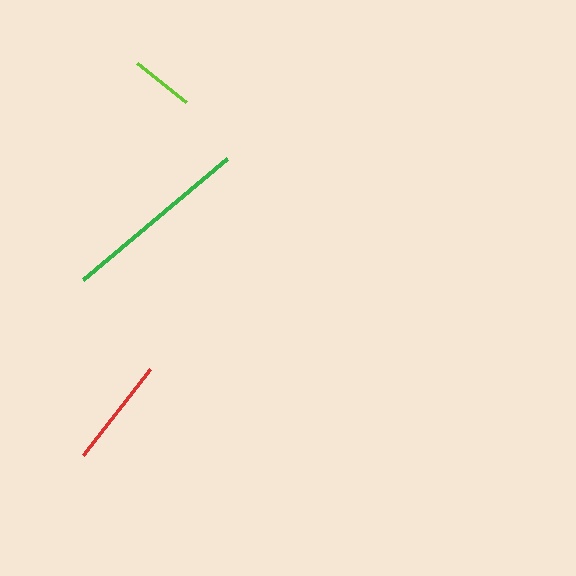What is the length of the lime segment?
The lime segment is approximately 63 pixels long.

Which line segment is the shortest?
The lime line is the shortest at approximately 63 pixels.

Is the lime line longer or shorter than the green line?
The green line is longer than the lime line.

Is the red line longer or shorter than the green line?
The green line is longer than the red line.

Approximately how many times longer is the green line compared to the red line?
The green line is approximately 1.7 times the length of the red line.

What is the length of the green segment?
The green segment is approximately 188 pixels long.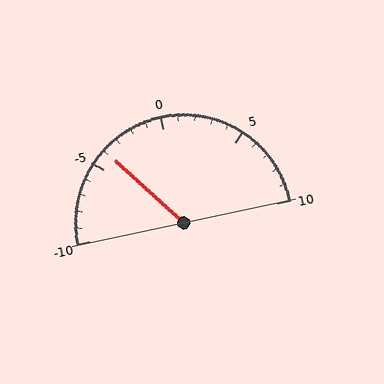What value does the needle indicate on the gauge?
The needle indicates approximately -4.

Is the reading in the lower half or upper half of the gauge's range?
The reading is in the lower half of the range (-10 to 10).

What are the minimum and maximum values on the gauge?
The gauge ranges from -10 to 10.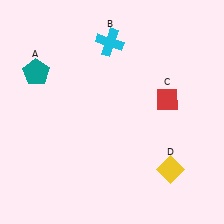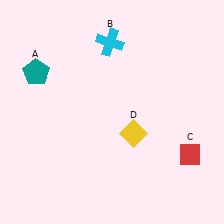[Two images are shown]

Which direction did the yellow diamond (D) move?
The yellow diamond (D) moved left.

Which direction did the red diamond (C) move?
The red diamond (C) moved down.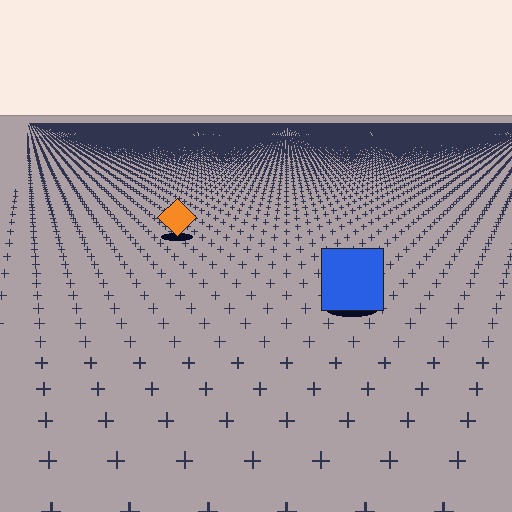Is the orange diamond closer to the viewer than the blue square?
No. The blue square is closer — you can tell from the texture gradient: the ground texture is coarser near it.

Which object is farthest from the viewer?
The orange diamond is farthest from the viewer. It appears smaller and the ground texture around it is denser.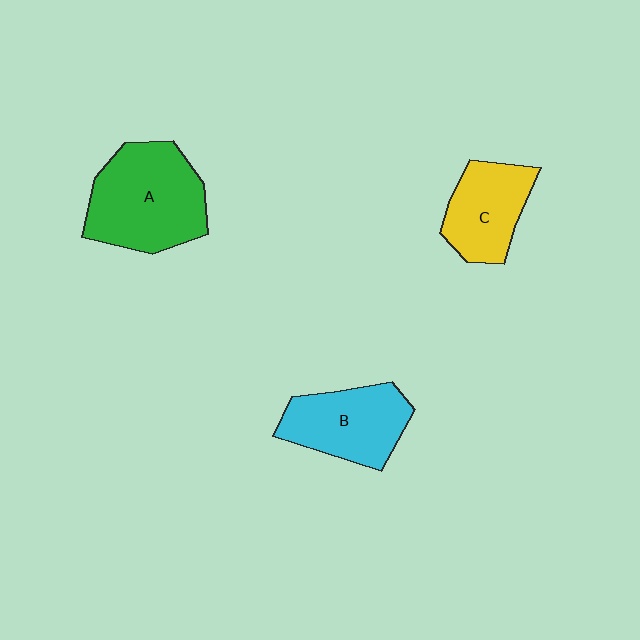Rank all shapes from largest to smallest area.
From largest to smallest: A (green), B (cyan), C (yellow).